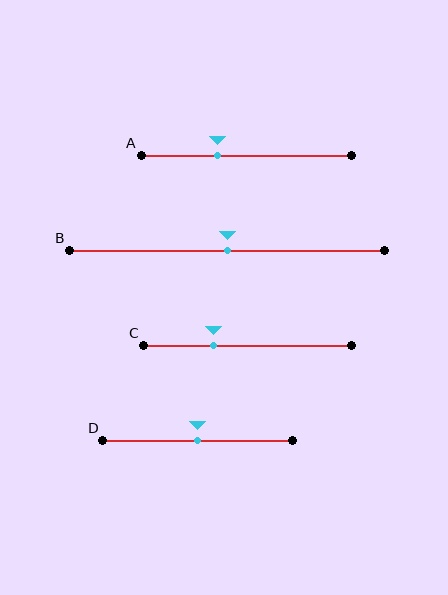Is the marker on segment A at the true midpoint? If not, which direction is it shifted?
No, the marker on segment A is shifted to the left by about 14% of the segment length.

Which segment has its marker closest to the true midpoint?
Segment B has its marker closest to the true midpoint.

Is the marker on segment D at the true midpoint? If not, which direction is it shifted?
Yes, the marker on segment D is at the true midpoint.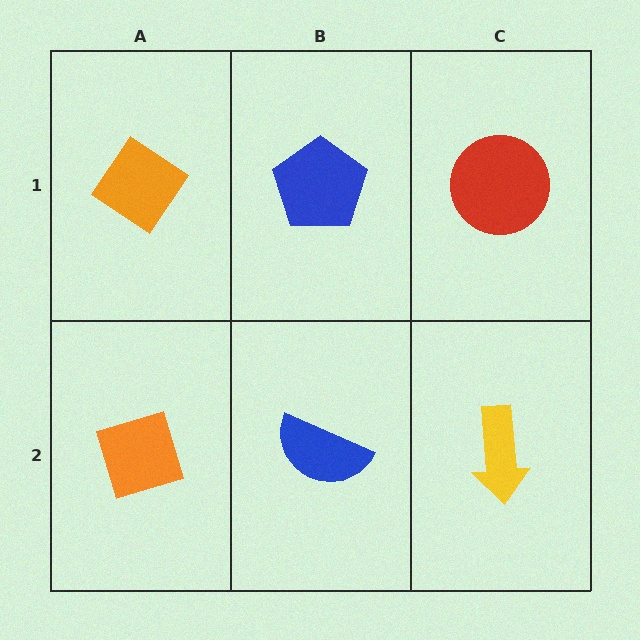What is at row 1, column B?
A blue pentagon.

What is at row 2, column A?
An orange diamond.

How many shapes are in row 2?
3 shapes.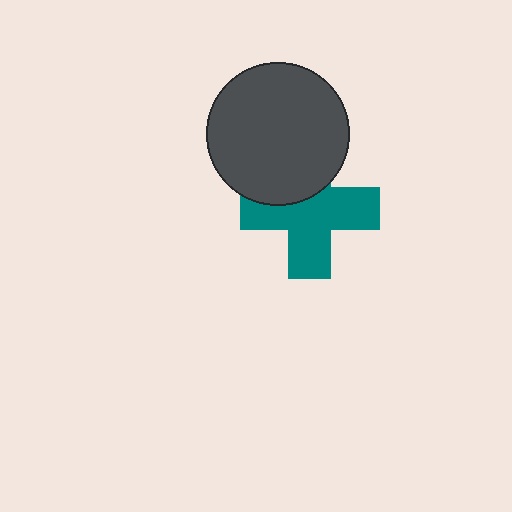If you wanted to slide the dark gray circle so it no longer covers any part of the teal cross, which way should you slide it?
Slide it up — that is the most direct way to separate the two shapes.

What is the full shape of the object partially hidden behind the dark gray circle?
The partially hidden object is a teal cross.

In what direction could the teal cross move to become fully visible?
The teal cross could move down. That would shift it out from behind the dark gray circle entirely.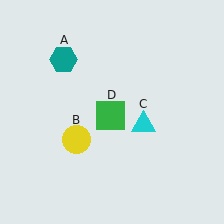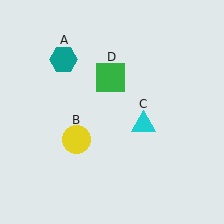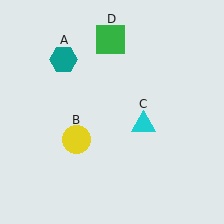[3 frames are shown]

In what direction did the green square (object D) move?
The green square (object D) moved up.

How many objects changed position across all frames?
1 object changed position: green square (object D).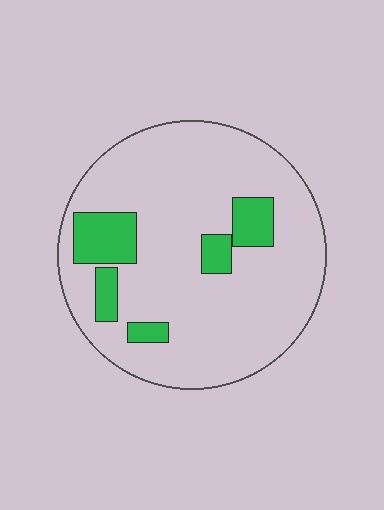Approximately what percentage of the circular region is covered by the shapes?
Approximately 15%.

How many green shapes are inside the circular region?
5.